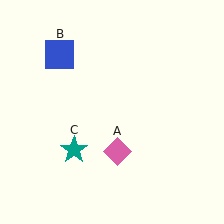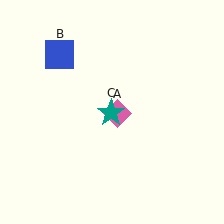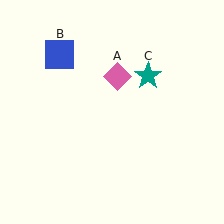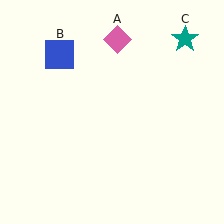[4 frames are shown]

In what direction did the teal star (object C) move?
The teal star (object C) moved up and to the right.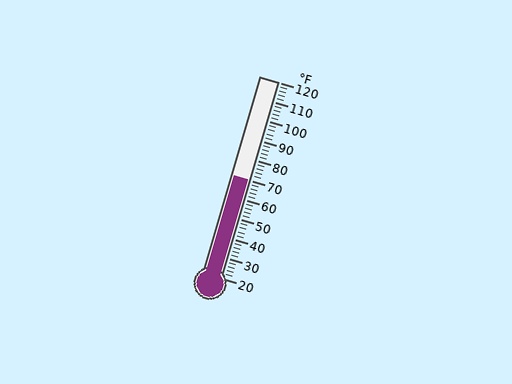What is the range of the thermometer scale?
The thermometer scale ranges from 20°F to 120°F.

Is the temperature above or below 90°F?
The temperature is below 90°F.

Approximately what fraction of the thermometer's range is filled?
The thermometer is filled to approximately 50% of its range.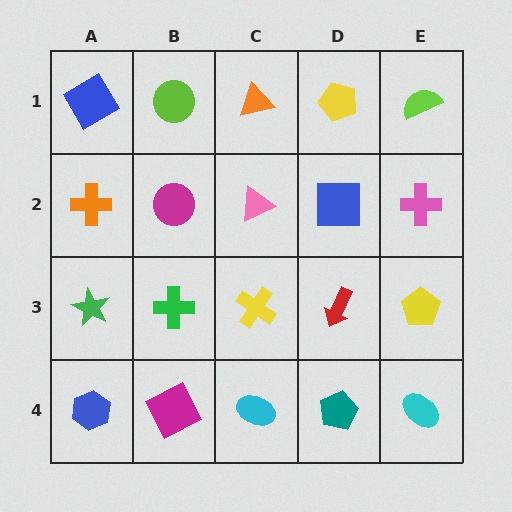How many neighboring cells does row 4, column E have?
2.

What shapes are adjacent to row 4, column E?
A yellow pentagon (row 3, column E), a teal pentagon (row 4, column D).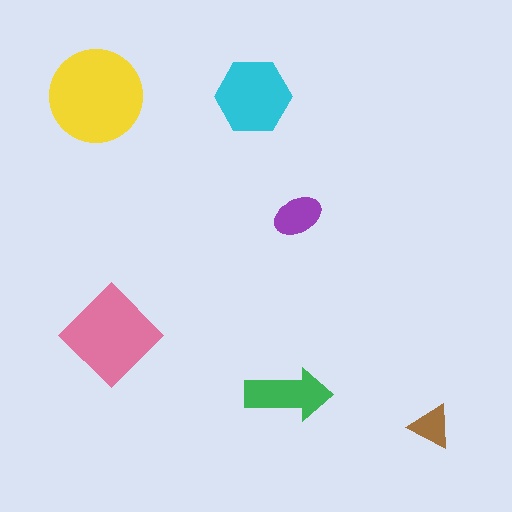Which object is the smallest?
The brown triangle.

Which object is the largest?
The yellow circle.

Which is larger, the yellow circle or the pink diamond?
The yellow circle.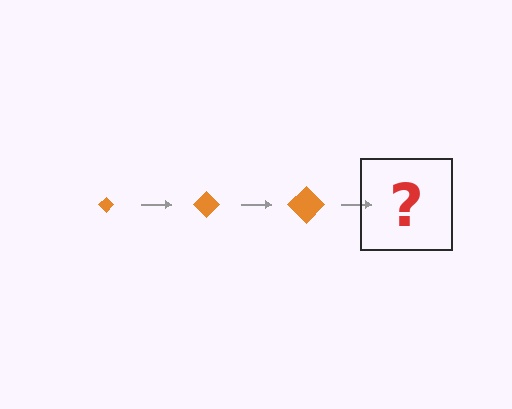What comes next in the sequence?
The next element should be an orange diamond, larger than the previous one.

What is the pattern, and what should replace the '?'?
The pattern is that the diamond gets progressively larger each step. The '?' should be an orange diamond, larger than the previous one.